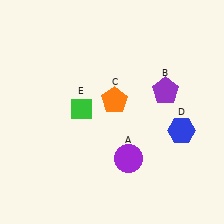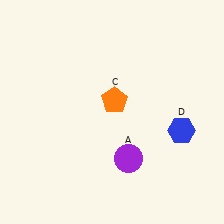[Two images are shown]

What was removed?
The green diamond (E), the purple pentagon (B) were removed in Image 2.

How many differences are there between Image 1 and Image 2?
There are 2 differences between the two images.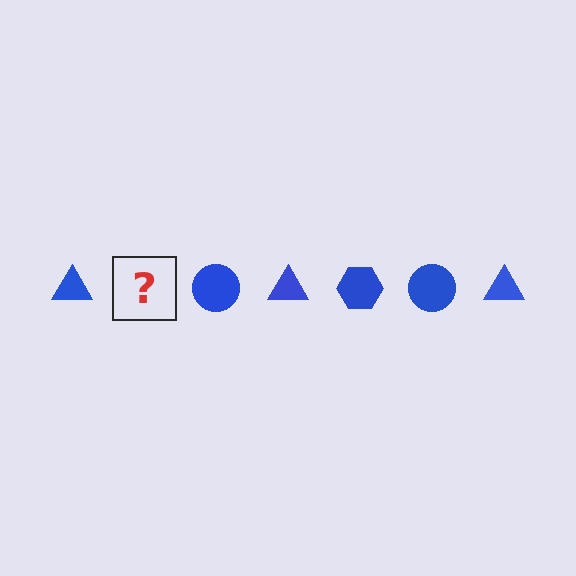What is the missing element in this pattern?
The missing element is a blue hexagon.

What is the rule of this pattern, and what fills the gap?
The rule is that the pattern cycles through triangle, hexagon, circle shapes in blue. The gap should be filled with a blue hexagon.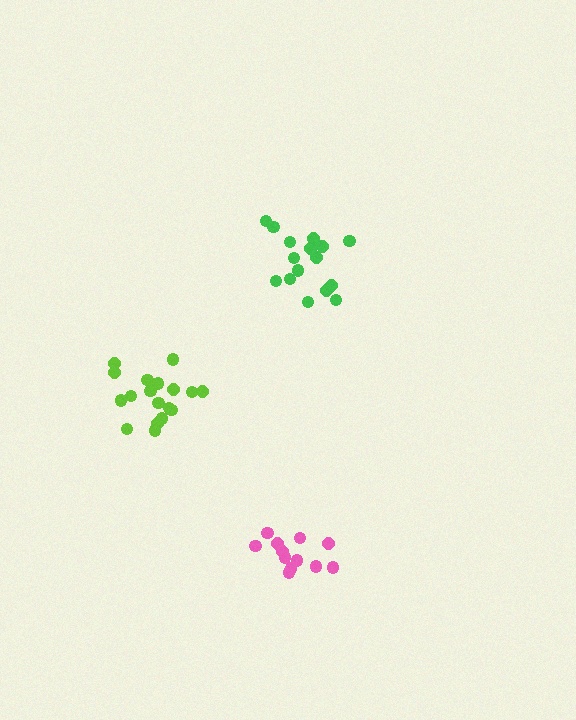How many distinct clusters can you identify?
There are 3 distinct clusters.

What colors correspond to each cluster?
The clusters are colored: green, pink, lime.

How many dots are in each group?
Group 1: 16 dots, Group 2: 12 dots, Group 3: 18 dots (46 total).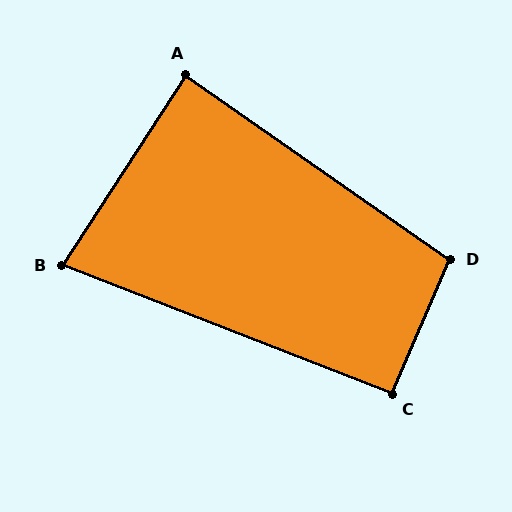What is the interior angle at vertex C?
Approximately 92 degrees (approximately right).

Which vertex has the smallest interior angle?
B, at approximately 78 degrees.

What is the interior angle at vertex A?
Approximately 88 degrees (approximately right).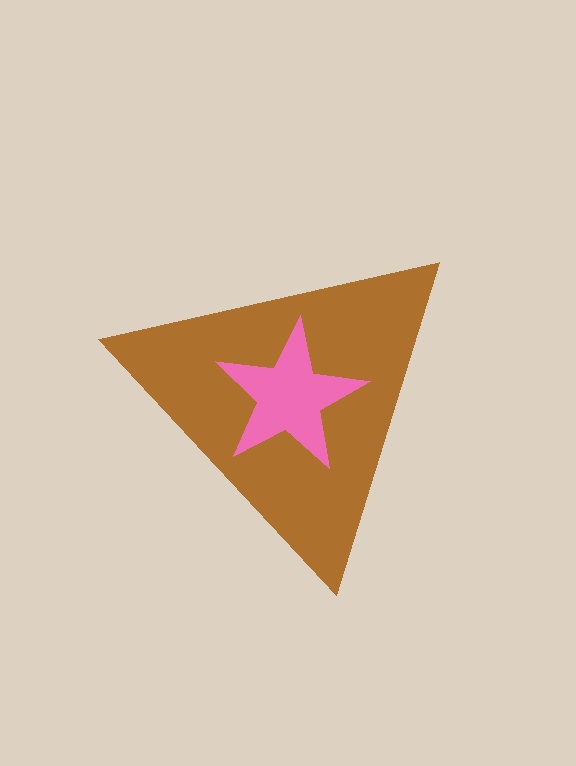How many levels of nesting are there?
2.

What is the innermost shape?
The pink star.